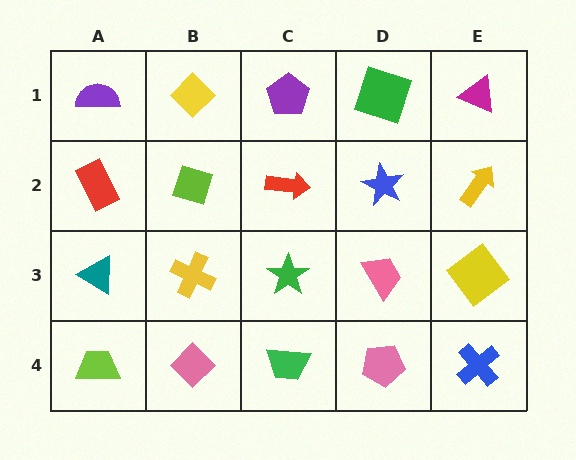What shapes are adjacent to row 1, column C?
A red arrow (row 2, column C), a yellow diamond (row 1, column B), a green square (row 1, column D).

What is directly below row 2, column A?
A teal triangle.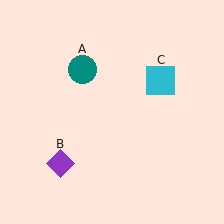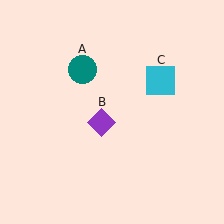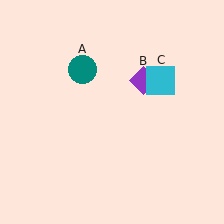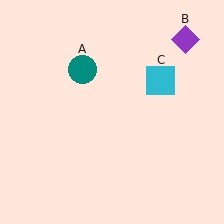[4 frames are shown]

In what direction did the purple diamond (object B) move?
The purple diamond (object B) moved up and to the right.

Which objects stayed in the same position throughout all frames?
Teal circle (object A) and cyan square (object C) remained stationary.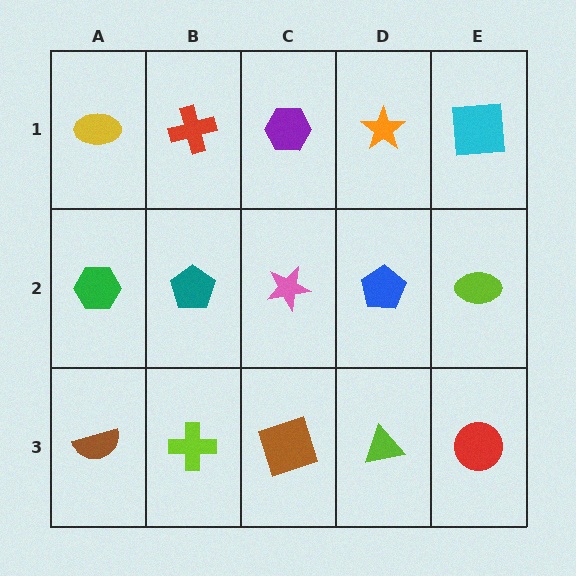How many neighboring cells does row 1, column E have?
2.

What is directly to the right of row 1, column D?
A cyan square.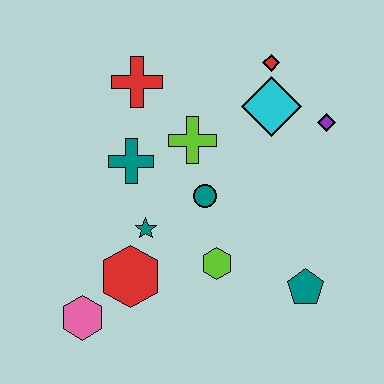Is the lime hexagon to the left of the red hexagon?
No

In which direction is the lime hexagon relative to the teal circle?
The lime hexagon is below the teal circle.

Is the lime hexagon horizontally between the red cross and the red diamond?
Yes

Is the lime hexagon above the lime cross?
No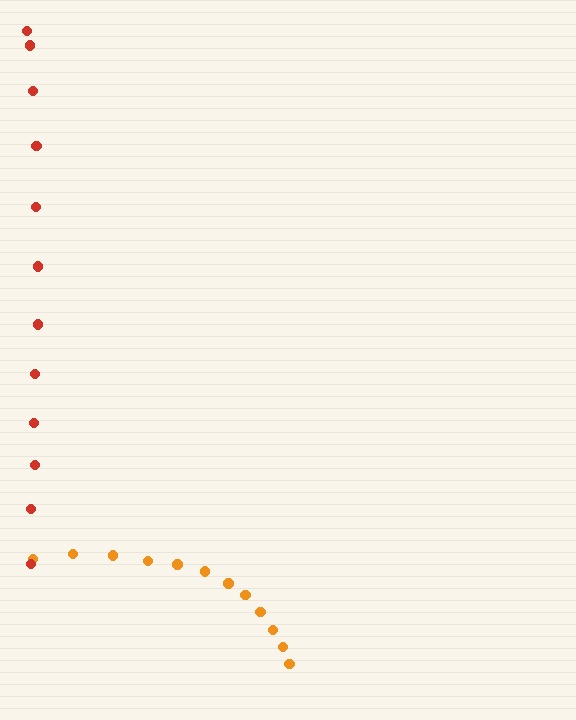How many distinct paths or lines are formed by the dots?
There are 2 distinct paths.